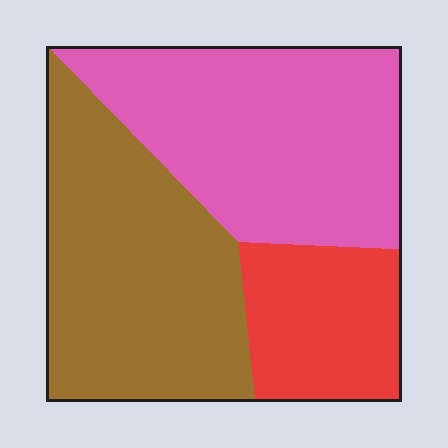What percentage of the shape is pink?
Pink takes up about two fifths (2/5) of the shape.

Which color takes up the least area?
Red, at roughly 20%.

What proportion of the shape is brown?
Brown takes up between a third and a half of the shape.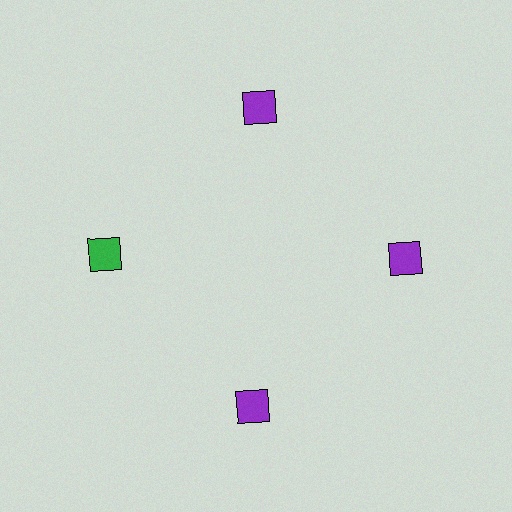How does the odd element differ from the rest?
It has a different color: green instead of purple.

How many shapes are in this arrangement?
There are 4 shapes arranged in a ring pattern.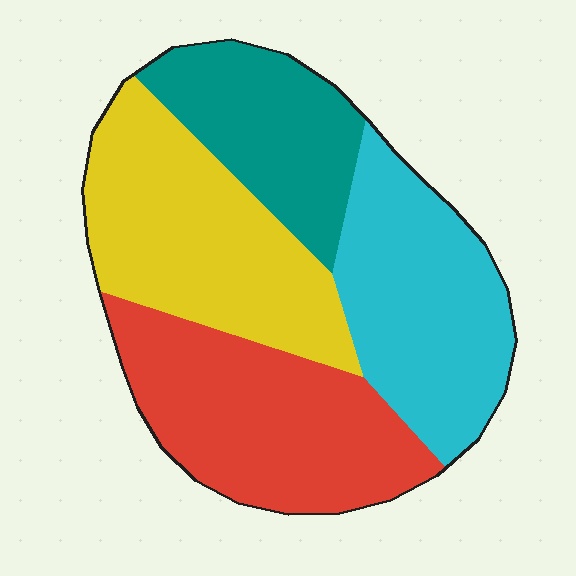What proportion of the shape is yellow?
Yellow takes up about one quarter (1/4) of the shape.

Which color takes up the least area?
Teal, at roughly 20%.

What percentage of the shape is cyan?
Cyan covers about 25% of the shape.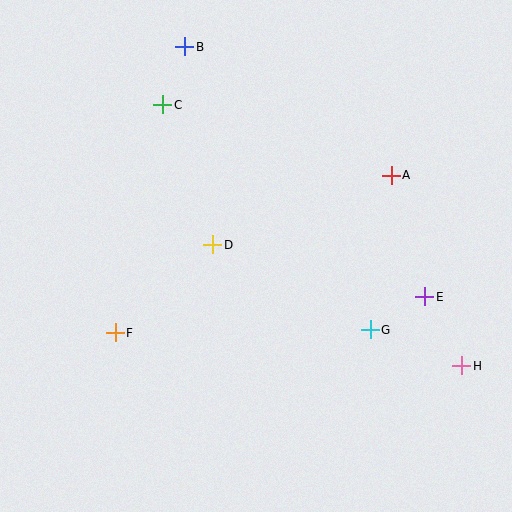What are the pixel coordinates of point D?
Point D is at (213, 245).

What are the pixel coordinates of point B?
Point B is at (185, 47).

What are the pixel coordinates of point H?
Point H is at (462, 366).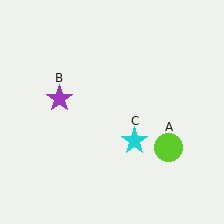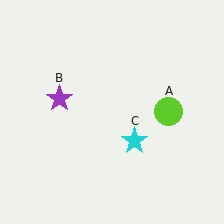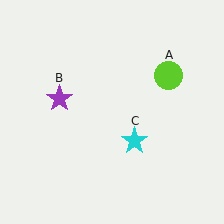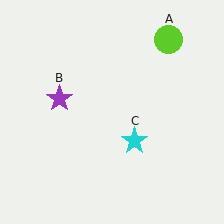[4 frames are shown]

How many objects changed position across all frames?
1 object changed position: lime circle (object A).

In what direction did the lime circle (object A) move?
The lime circle (object A) moved up.